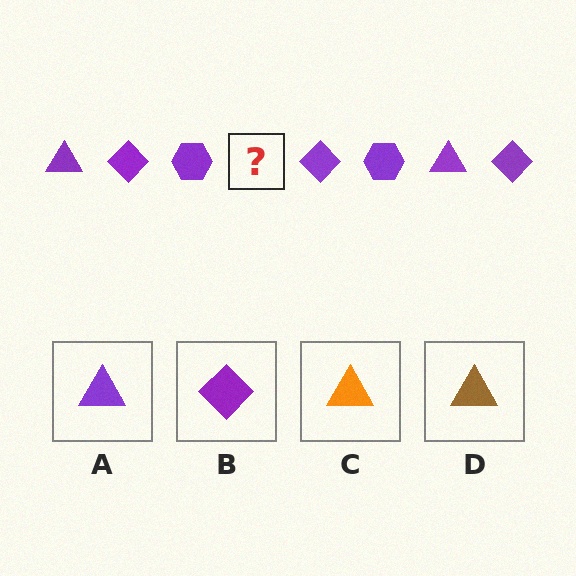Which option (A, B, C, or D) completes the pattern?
A.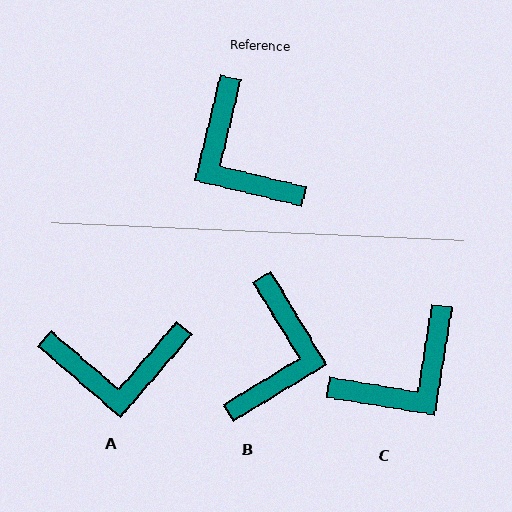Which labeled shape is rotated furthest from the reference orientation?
B, about 135 degrees away.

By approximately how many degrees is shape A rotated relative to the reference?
Approximately 63 degrees counter-clockwise.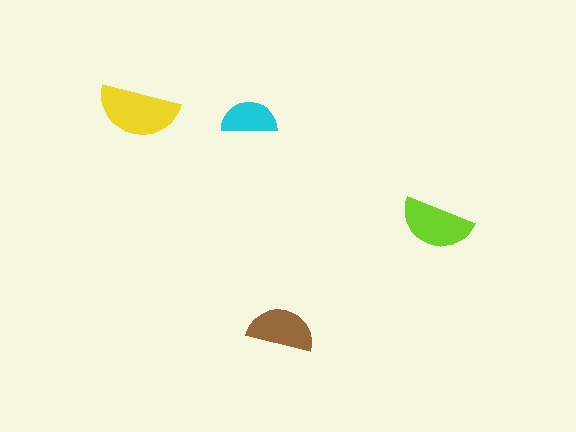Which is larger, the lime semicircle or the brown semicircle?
The lime one.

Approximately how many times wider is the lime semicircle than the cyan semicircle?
About 1.5 times wider.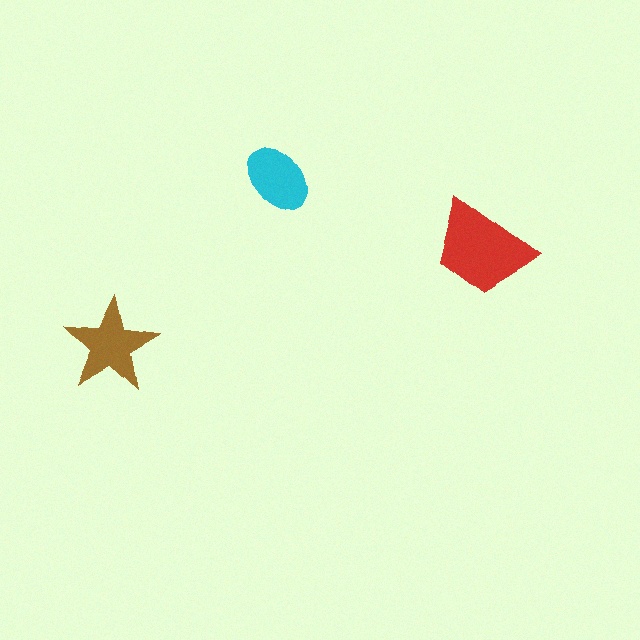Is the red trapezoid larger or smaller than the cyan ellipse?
Larger.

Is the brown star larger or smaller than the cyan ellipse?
Larger.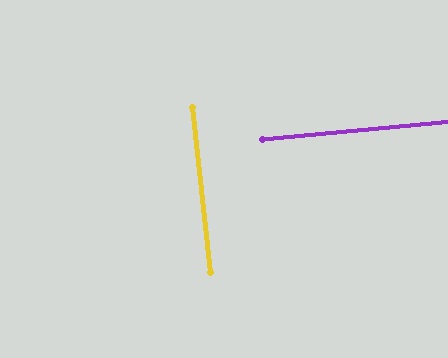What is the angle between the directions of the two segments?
Approximately 89 degrees.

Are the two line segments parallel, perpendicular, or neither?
Perpendicular — they meet at approximately 89°.